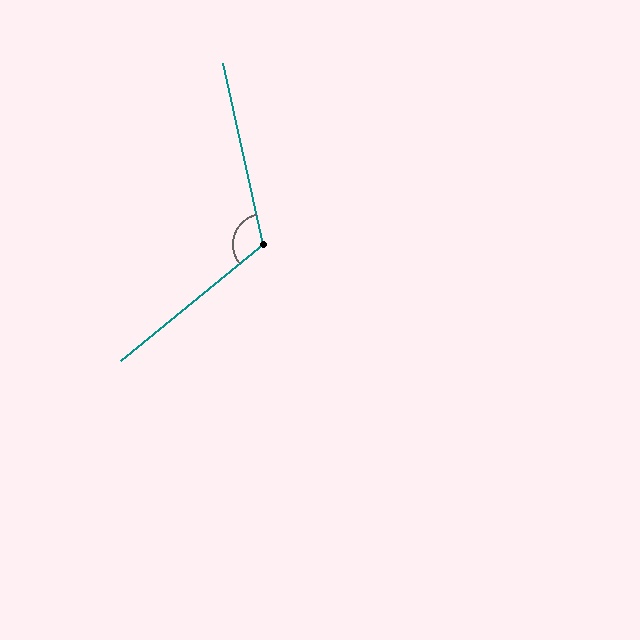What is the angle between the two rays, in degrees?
Approximately 117 degrees.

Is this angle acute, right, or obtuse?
It is obtuse.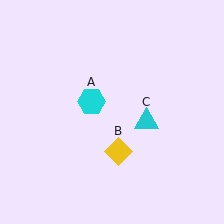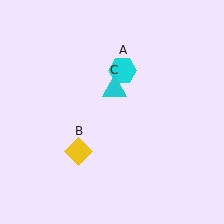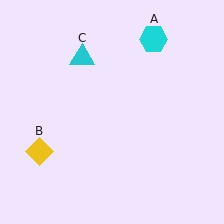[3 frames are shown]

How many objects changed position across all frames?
3 objects changed position: cyan hexagon (object A), yellow diamond (object B), cyan triangle (object C).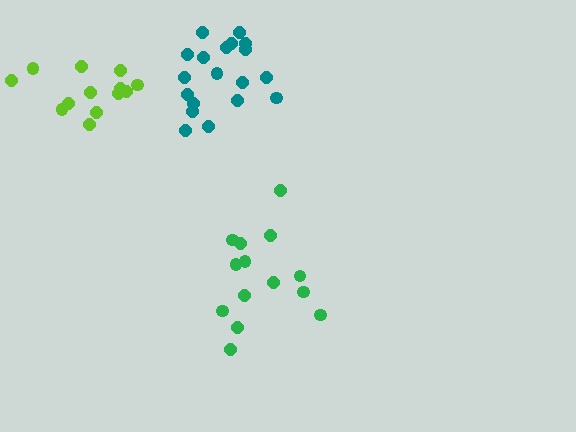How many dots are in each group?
Group 1: 19 dots, Group 2: 14 dots, Group 3: 13 dots (46 total).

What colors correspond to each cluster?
The clusters are colored: teal, green, lime.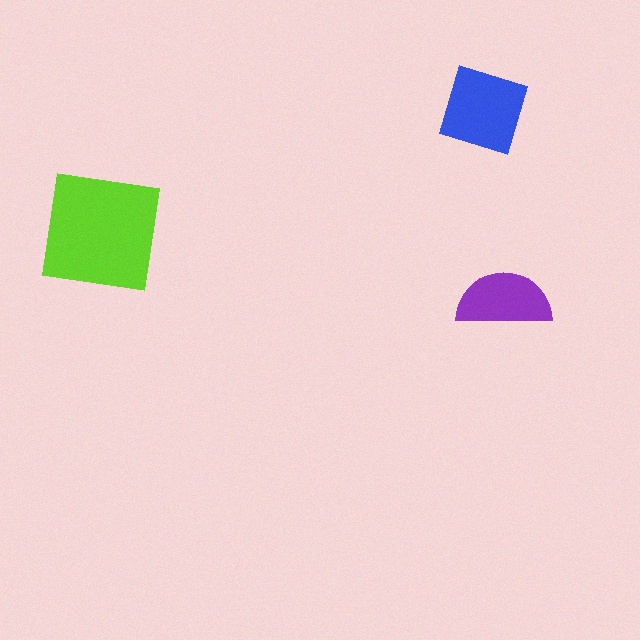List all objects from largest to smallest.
The lime square, the blue diamond, the purple semicircle.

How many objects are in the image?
There are 3 objects in the image.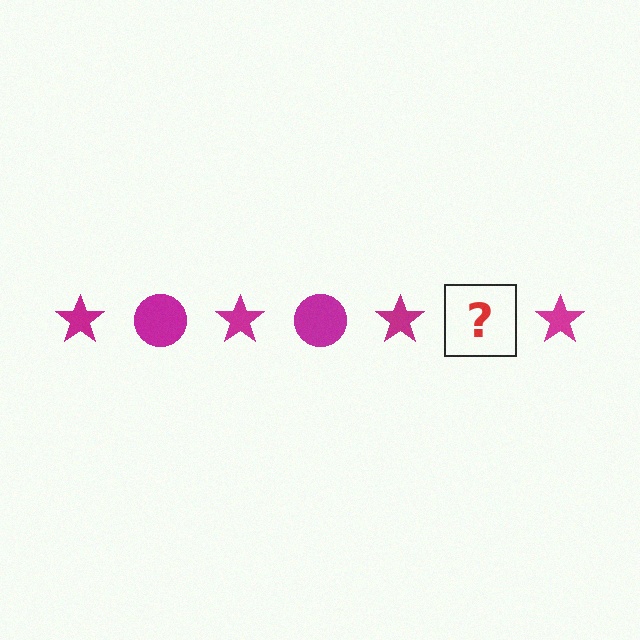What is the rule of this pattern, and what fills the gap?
The rule is that the pattern cycles through star, circle shapes in magenta. The gap should be filled with a magenta circle.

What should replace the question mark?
The question mark should be replaced with a magenta circle.